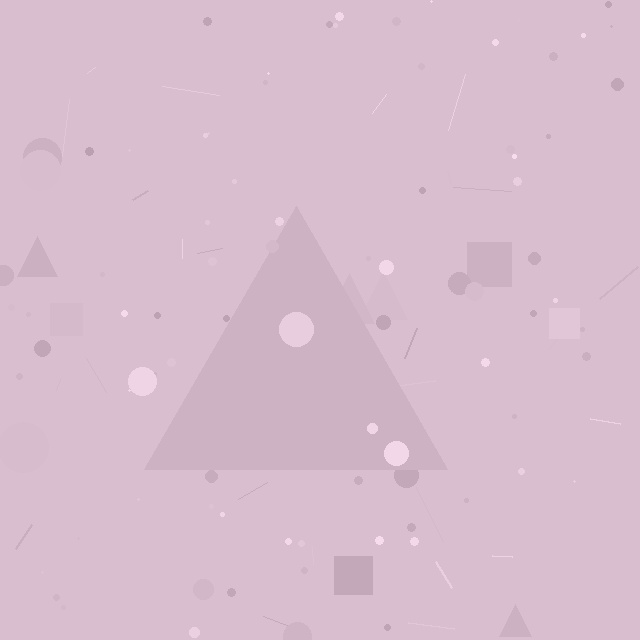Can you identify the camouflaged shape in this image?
The camouflaged shape is a triangle.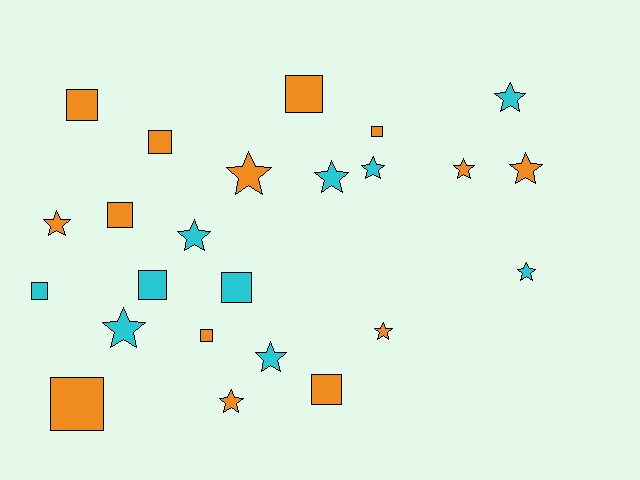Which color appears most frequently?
Orange, with 14 objects.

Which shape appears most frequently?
Star, with 13 objects.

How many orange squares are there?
There are 8 orange squares.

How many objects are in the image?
There are 24 objects.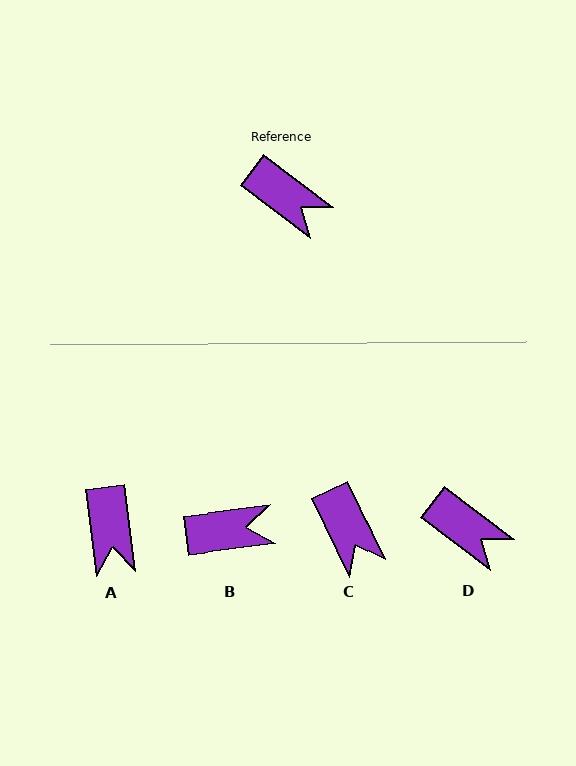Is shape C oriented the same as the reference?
No, it is off by about 28 degrees.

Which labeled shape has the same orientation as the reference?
D.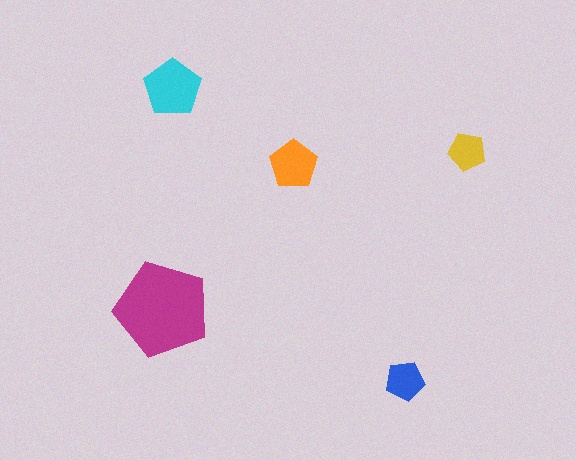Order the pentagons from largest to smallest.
the magenta one, the cyan one, the orange one, the blue one, the yellow one.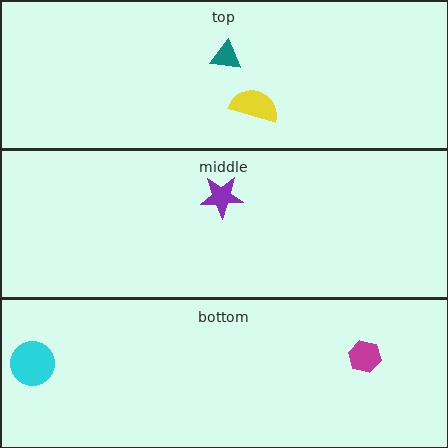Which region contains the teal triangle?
The top region.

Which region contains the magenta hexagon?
The bottom region.